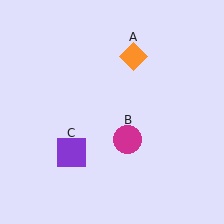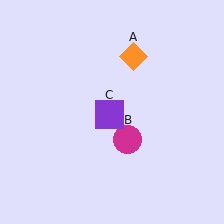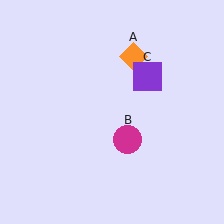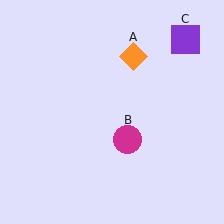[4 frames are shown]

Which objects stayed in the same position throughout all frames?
Orange diamond (object A) and magenta circle (object B) remained stationary.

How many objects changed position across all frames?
1 object changed position: purple square (object C).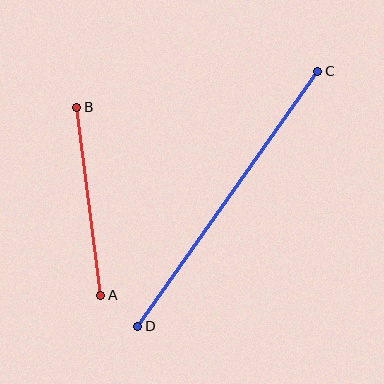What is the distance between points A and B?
The distance is approximately 189 pixels.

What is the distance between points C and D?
The distance is approximately 312 pixels.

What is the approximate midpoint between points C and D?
The midpoint is at approximately (228, 199) pixels.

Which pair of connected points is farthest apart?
Points C and D are farthest apart.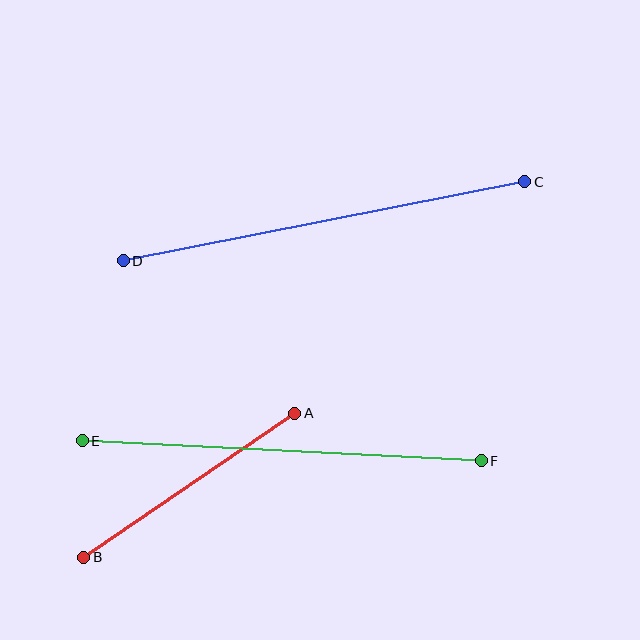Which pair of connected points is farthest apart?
Points C and D are farthest apart.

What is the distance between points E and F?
The distance is approximately 399 pixels.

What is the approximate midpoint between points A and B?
The midpoint is at approximately (189, 485) pixels.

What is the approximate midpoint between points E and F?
The midpoint is at approximately (282, 451) pixels.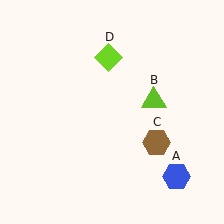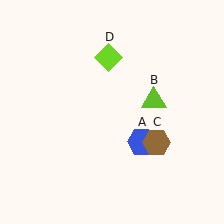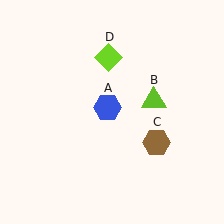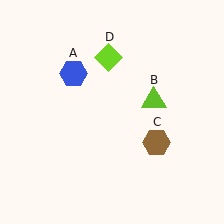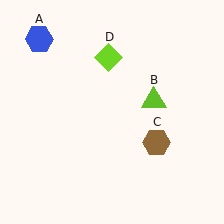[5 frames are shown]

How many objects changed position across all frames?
1 object changed position: blue hexagon (object A).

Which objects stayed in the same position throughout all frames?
Lime triangle (object B) and brown hexagon (object C) and lime diamond (object D) remained stationary.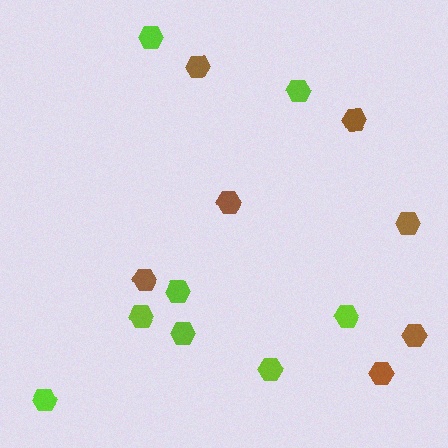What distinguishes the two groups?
There are 2 groups: one group of brown hexagons (7) and one group of lime hexagons (8).